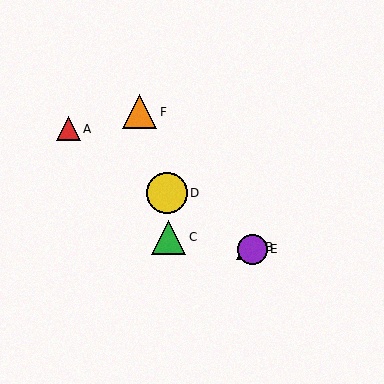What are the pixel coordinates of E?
Object E is at (252, 249).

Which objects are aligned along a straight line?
Objects A, B, D, E are aligned along a straight line.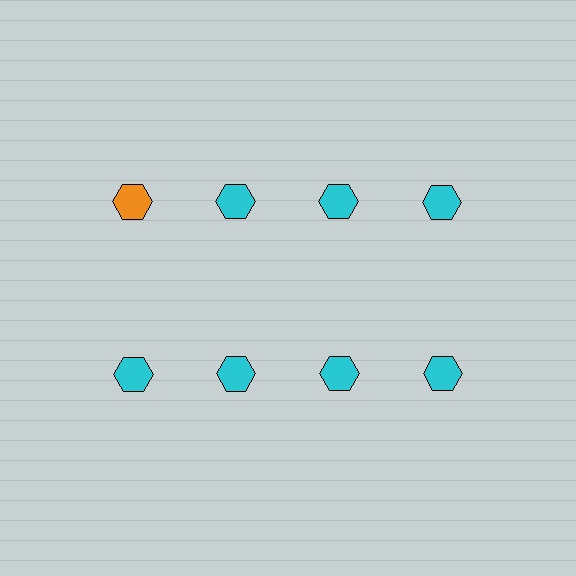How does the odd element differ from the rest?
It has a different color: orange instead of cyan.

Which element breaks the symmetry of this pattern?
The orange hexagon in the top row, leftmost column breaks the symmetry. All other shapes are cyan hexagons.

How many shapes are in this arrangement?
There are 8 shapes arranged in a grid pattern.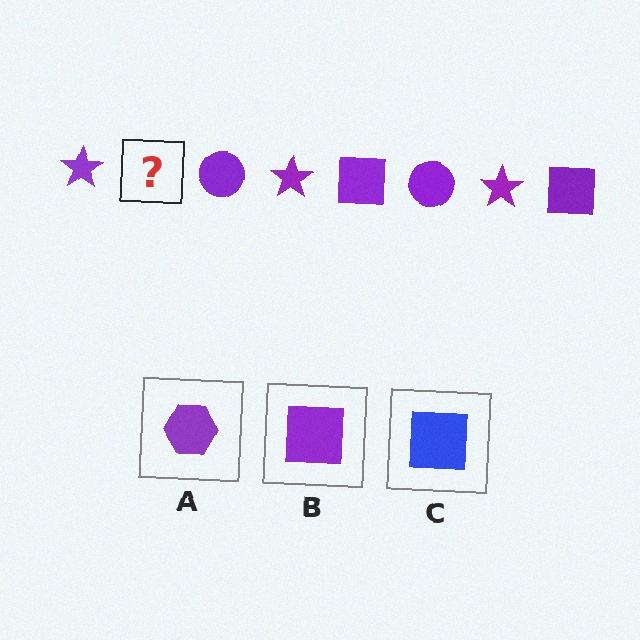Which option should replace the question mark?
Option B.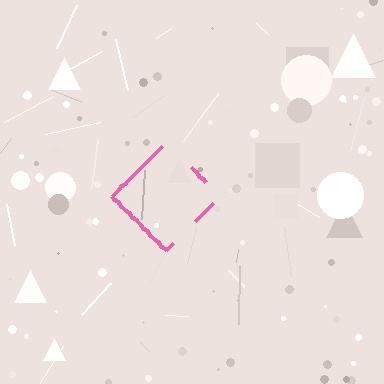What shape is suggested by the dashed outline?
The dashed outline suggests a diamond.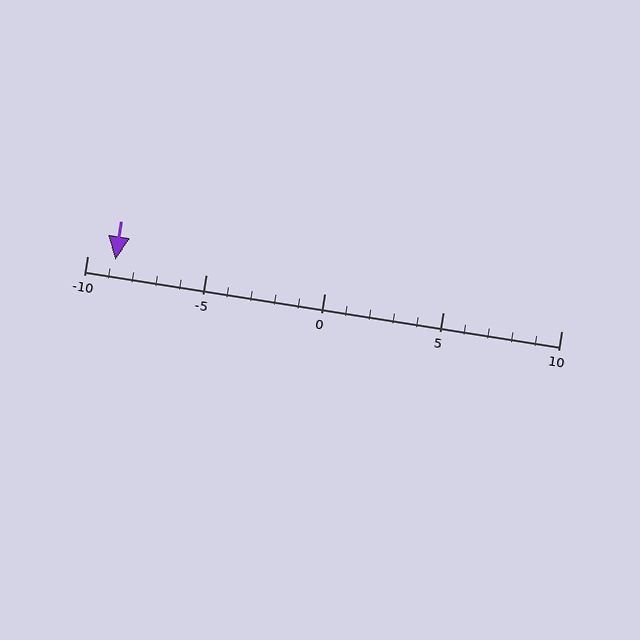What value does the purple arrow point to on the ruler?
The purple arrow points to approximately -9.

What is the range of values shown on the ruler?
The ruler shows values from -10 to 10.